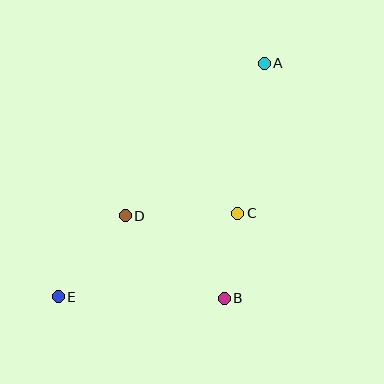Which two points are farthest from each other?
Points A and E are farthest from each other.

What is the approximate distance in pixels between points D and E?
The distance between D and E is approximately 105 pixels.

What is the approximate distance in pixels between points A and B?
The distance between A and B is approximately 238 pixels.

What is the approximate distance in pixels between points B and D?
The distance between B and D is approximately 128 pixels.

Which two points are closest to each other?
Points B and C are closest to each other.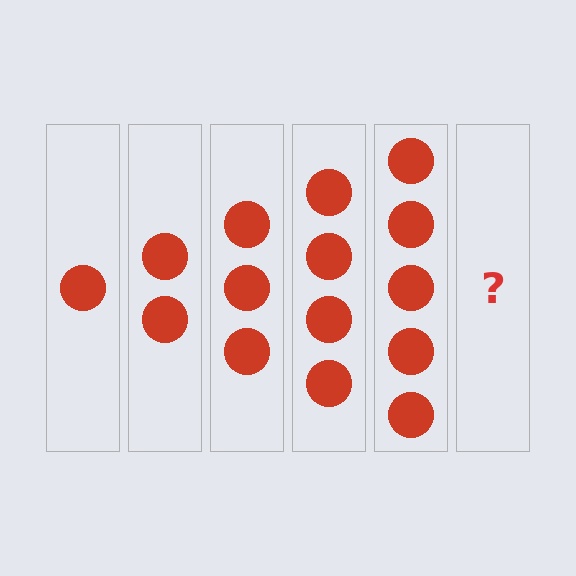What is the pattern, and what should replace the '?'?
The pattern is that each step adds one more circle. The '?' should be 6 circles.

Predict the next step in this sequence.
The next step is 6 circles.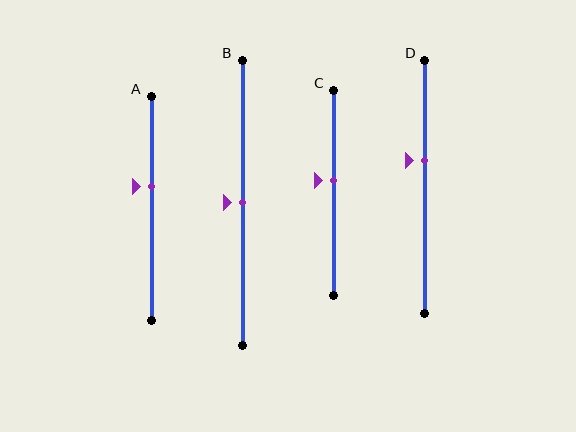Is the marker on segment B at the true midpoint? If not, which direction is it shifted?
Yes, the marker on segment B is at the true midpoint.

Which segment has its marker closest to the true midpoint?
Segment B has its marker closest to the true midpoint.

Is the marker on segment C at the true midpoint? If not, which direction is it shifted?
No, the marker on segment C is shifted upward by about 6% of the segment length.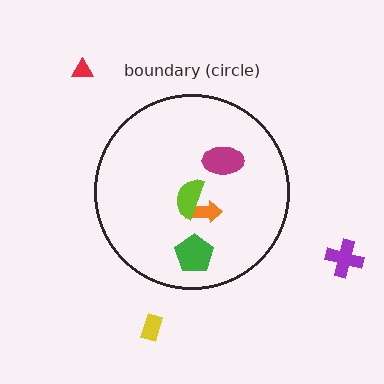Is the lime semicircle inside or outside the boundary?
Inside.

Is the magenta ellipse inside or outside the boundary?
Inside.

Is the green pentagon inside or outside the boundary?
Inside.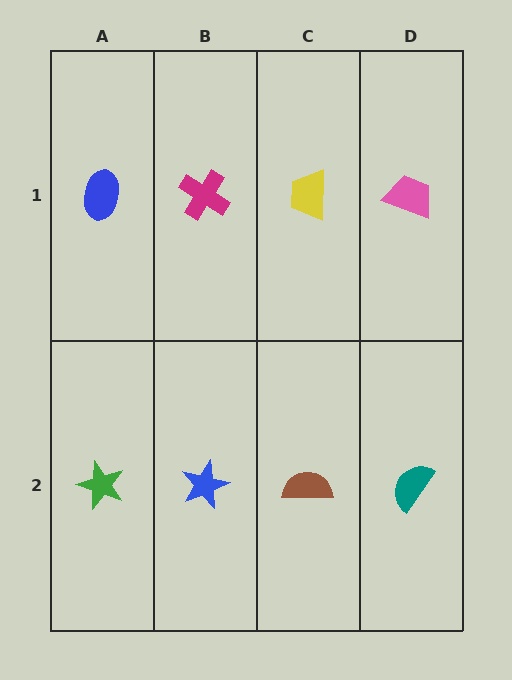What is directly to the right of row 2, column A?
A blue star.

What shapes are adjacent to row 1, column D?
A teal semicircle (row 2, column D), a yellow trapezoid (row 1, column C).